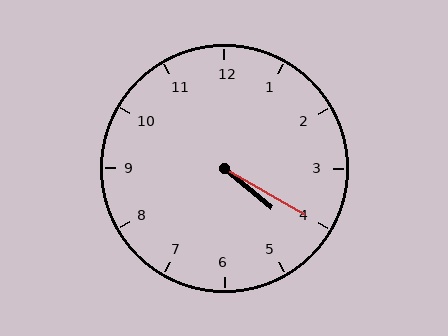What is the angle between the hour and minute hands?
Approximately 10 degrees.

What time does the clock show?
4:20.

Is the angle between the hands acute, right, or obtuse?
It is acute.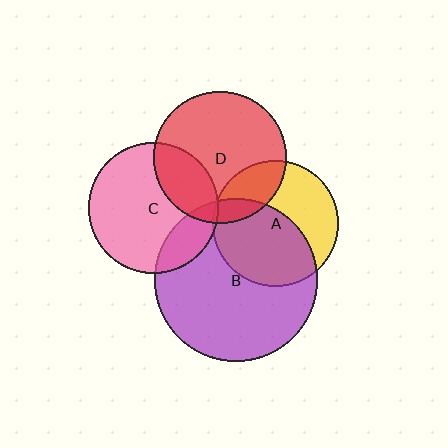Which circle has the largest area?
Circle B (purple).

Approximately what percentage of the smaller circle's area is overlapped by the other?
Approximately 5%.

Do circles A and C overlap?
Yes.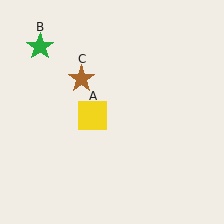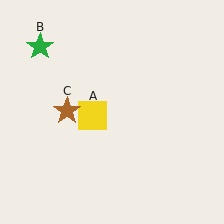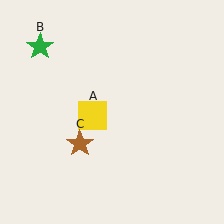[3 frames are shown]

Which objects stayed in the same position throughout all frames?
Yellow square (object A) and green star (object B) remained stationary.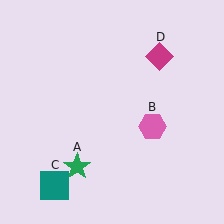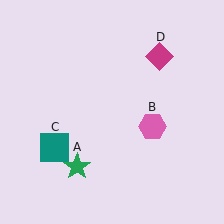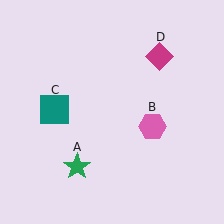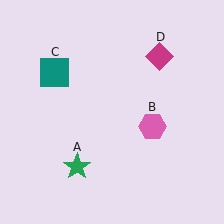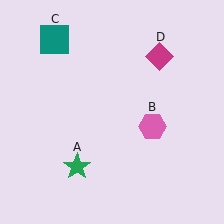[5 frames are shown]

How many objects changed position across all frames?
1 object changed position: teal square (object C).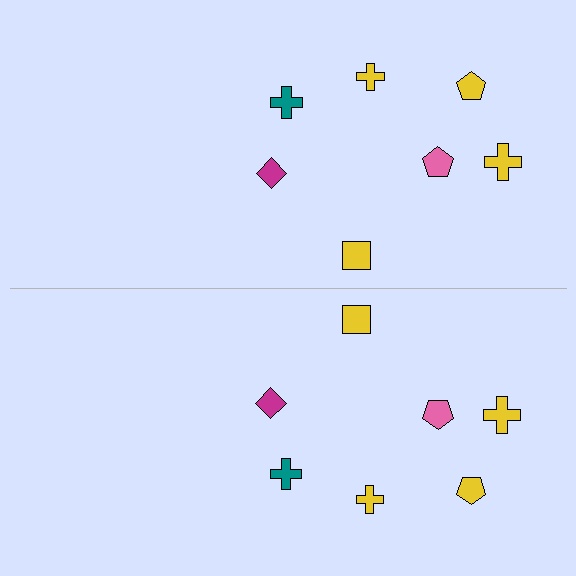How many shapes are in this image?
There are 14 shapes in this image.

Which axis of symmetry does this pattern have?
The pattern has a horizontal axis of symmetry running through the center of the image.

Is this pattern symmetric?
Yes, this pattern has bilateral (reflection) symmetry.